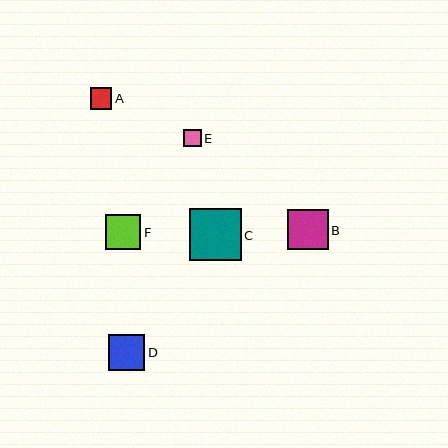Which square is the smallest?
Square E is the smallest with a size of approximately 17 pixels.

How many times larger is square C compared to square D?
Square C is approximately 1.5 times the size of square D.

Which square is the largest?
Square C is the largest with a size of approximately 52 pixels.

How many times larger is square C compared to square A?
Square C is approximately 2.4 times the size of square A.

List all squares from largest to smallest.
From largest to smallest: C, B, D, F, A, E.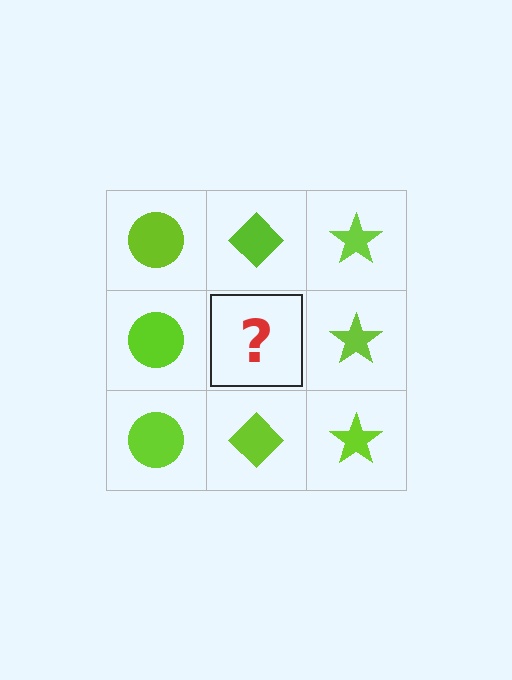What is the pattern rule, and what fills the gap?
The rule is that each column has a consistent shape. The gap should be filled with a lime diamond.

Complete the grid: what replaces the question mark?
The question mark should be replaced with a lime diamond.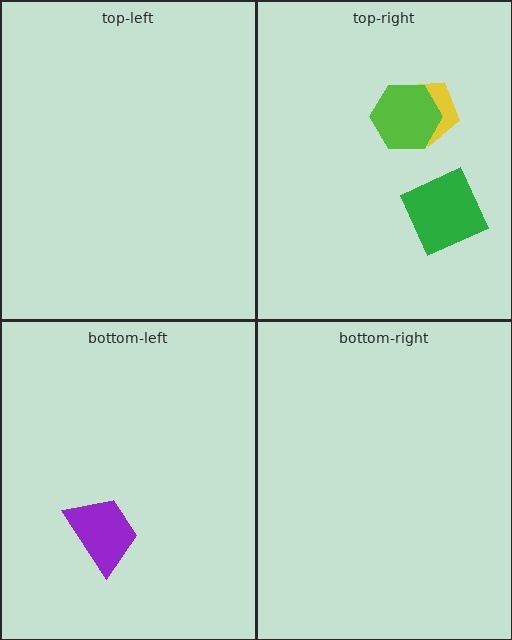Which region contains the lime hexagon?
The top-right region.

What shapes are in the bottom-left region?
The purple trapezoid.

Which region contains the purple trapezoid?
The bottom-left region.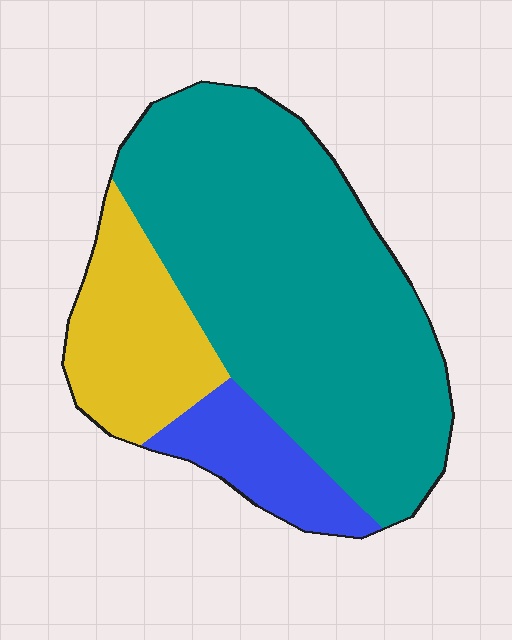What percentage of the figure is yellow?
Yellow takes up about one fifth (1/5) of the figure.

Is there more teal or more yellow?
Teal.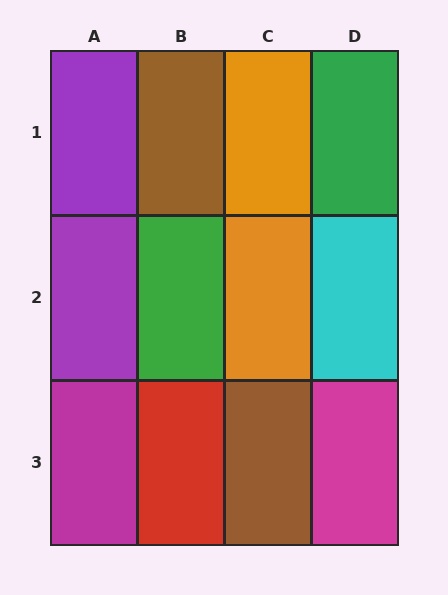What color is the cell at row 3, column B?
Red.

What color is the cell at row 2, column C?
Orange.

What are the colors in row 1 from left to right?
Purple, brown, orange, green.